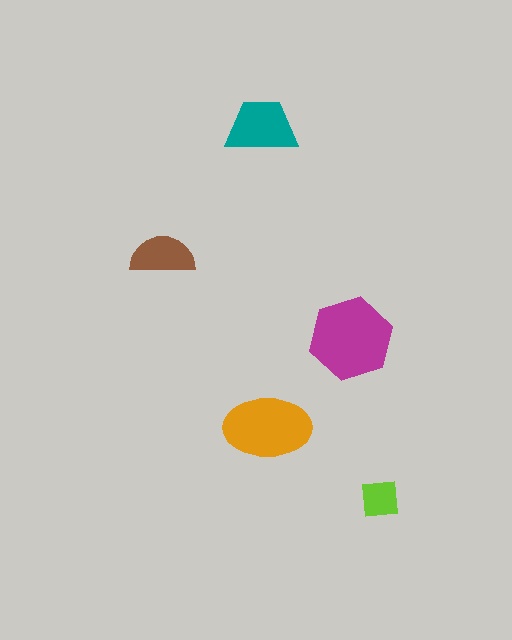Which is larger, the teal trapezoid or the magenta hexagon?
The magenta hexagon.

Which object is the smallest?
The lime square.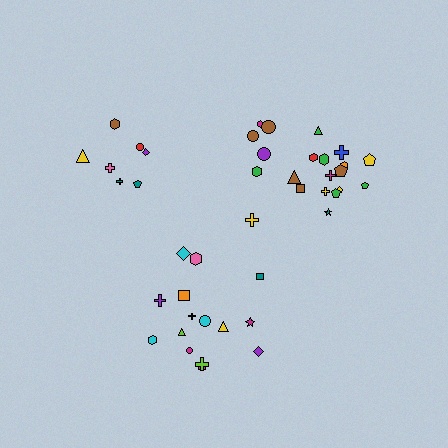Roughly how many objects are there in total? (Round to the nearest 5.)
Roughly 45 objects in total.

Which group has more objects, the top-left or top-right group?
The top-right group.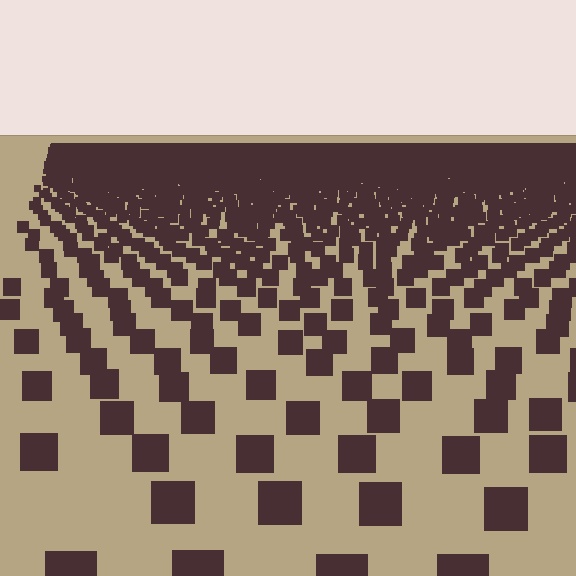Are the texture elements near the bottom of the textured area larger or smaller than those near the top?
Larger. Near the bottom, elements are closer to the viewer and appear at a bigger on-screen size.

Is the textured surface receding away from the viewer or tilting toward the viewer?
The surface is receding away from the viewer. Texture elements get smaller and denser toward the top.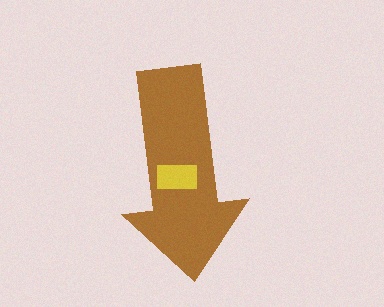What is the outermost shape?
The brown arrow.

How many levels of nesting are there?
2.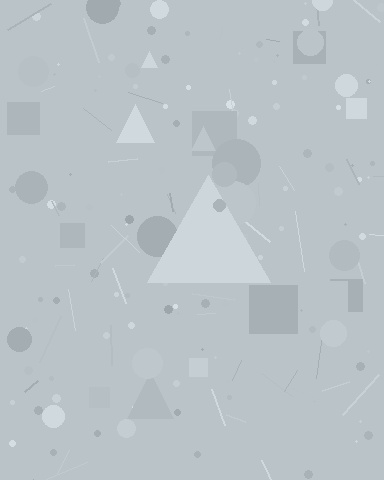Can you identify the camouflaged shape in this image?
The camouflaged shape is a triangle.